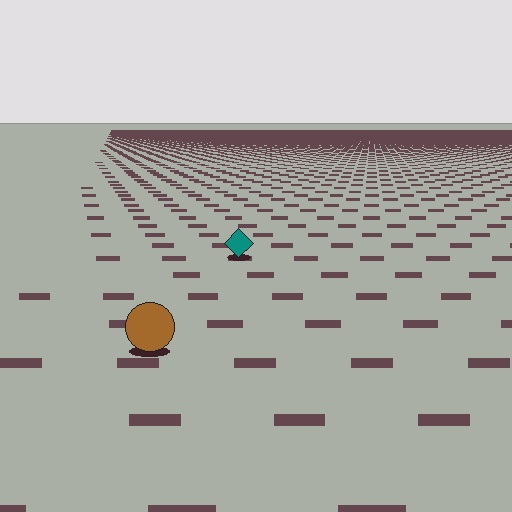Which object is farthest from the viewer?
The teal diamond is farthest from the viewer. It appears smaller and the ground texture around it is denser.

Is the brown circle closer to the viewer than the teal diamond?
Yes. The brown circle is closer — you can tell from the texture gradient: the ground texture is coarser near it.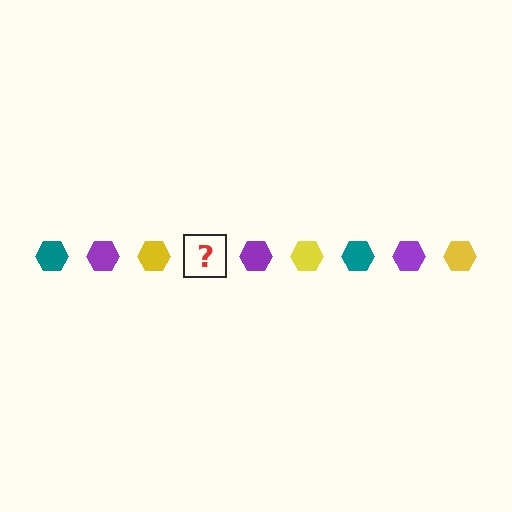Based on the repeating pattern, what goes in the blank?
The blank should be a teal hexagon.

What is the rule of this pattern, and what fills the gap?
The rule is that the pattern cycles through teal, purple, yellow hexagons. The gap should be filled with a teal hexagon.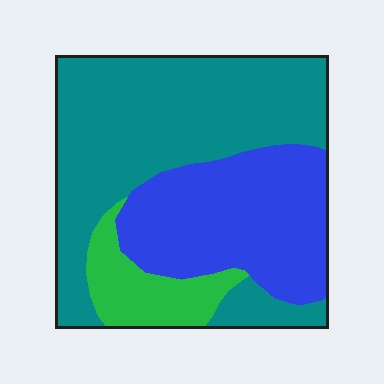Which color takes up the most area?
Teal, at roughly 55%.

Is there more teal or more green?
Teal.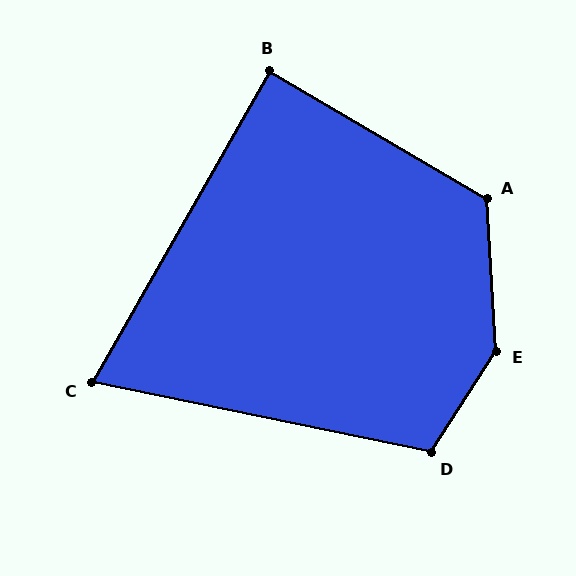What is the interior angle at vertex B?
Approximately 89 degrees (approximately right).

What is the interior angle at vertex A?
Approximately 124 degrees (obtuse).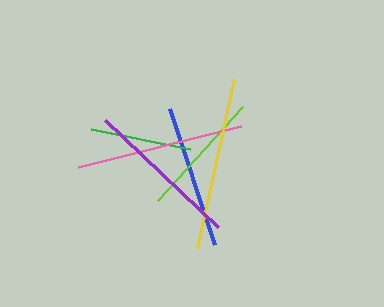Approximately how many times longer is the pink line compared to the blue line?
The pink line is approximately 1.2 times the length of the blue line.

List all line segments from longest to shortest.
From longest to shortest: yellow, pink, purple, blue, lime, green.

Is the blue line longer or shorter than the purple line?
The purple line is longer than the blue line.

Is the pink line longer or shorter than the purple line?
The pink line is longer than the purple line.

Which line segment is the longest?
The yellow line is the longest at approximately 174 pixels.